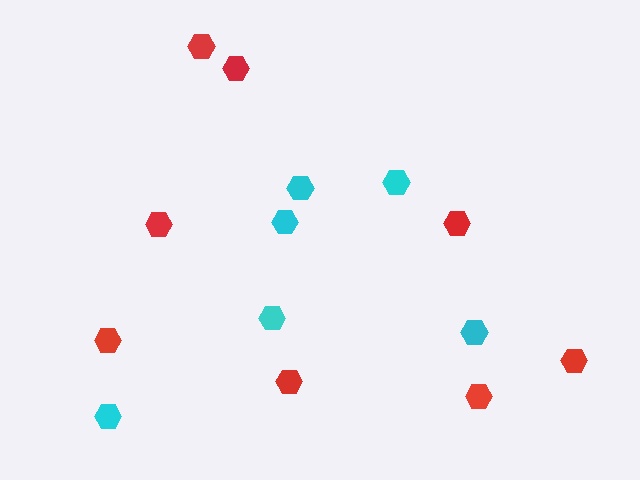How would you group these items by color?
There are 2 groups: one group of red hexagons (8) and one group of cyan hexagons (6).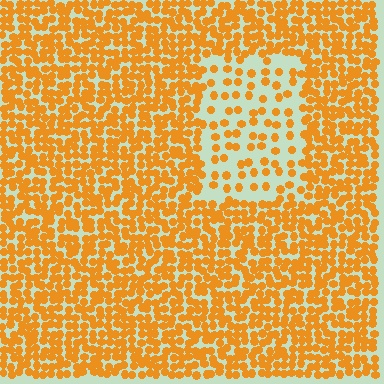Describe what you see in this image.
The image contains small orange elements arranged at two different densities. A rectangle-shaped region is visible where the elements are less densely packed than the surrounding area.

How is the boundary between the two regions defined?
The boundary is defined by a change in element density (approximately 2.6x ratio). All elements are the same color, size, and shape.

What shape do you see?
I see a rectangle.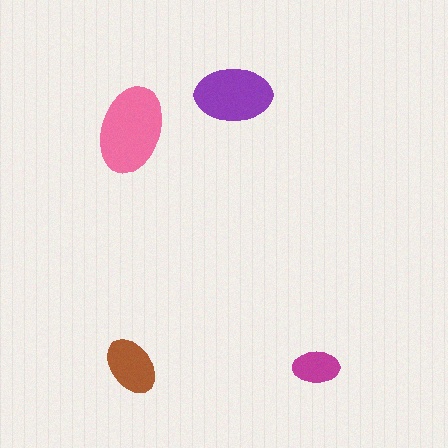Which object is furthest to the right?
The magenta ellipse is rightmost.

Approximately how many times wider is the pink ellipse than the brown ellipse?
About 1.5 times wider.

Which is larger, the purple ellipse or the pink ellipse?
The pink one.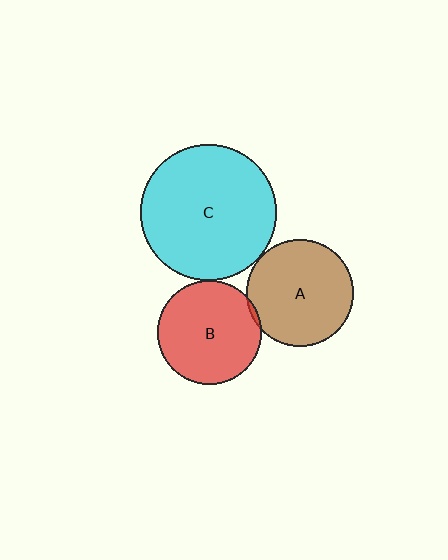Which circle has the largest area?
Circle C (cyan).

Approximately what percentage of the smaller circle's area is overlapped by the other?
Approximately 5%.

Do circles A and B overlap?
Yes.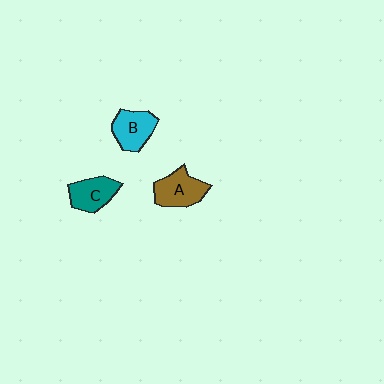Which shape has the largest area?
Shape A (brown).